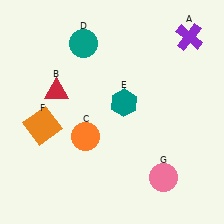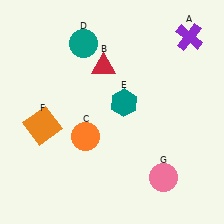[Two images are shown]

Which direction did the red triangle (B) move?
The red triangle (B) moved right.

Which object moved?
The red triangle (B) moved right.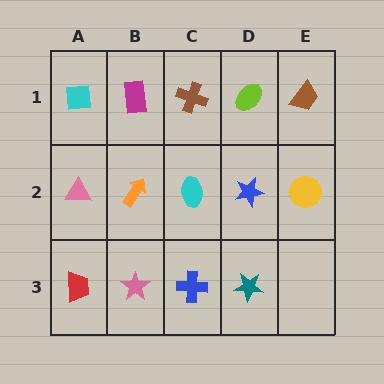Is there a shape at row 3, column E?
No, that cell is empty.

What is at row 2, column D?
A blue star.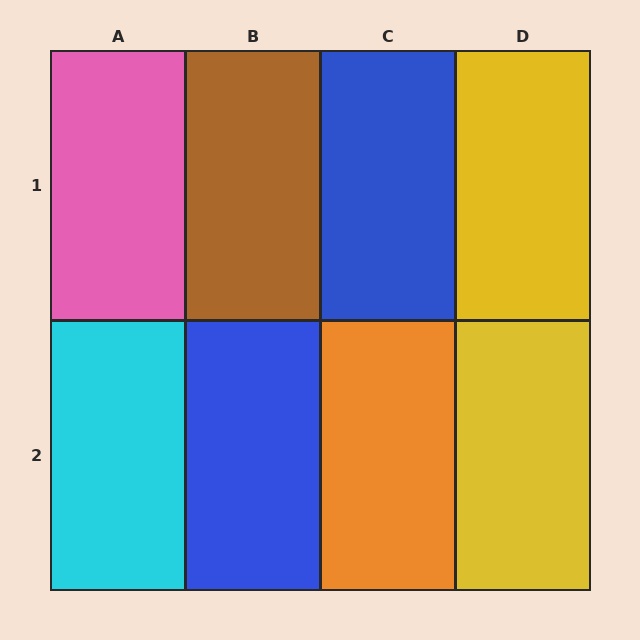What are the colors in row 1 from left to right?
Pink, brown, blue, yellow.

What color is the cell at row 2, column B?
Blue.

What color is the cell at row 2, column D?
Yellow.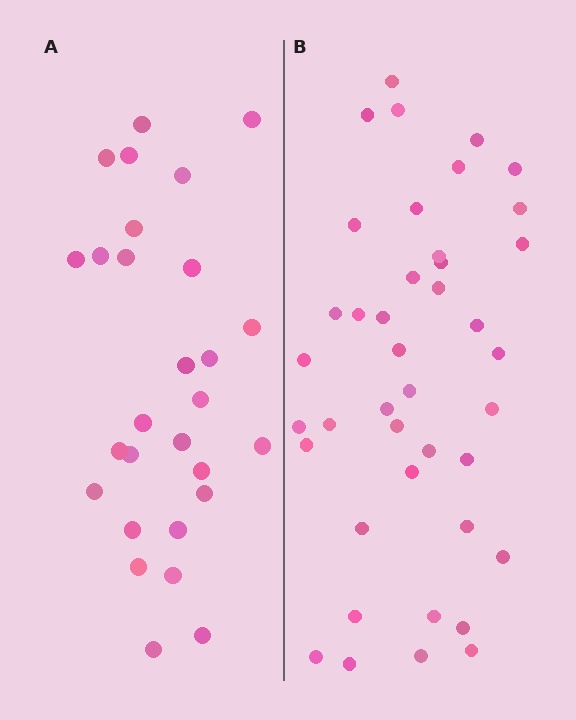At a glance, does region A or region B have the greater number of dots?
Region B (the right region) has more dots.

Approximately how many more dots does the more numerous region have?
Region B has approximately 15 more dots than region A.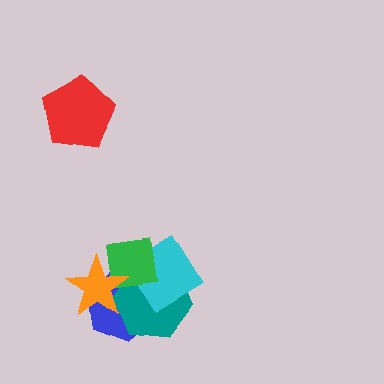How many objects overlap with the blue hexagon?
4 objects overlap with the blue hexagon.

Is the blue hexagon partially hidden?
Yes, it is partially covered by another shape.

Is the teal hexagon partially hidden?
Yes, it is partially covered by another shape.